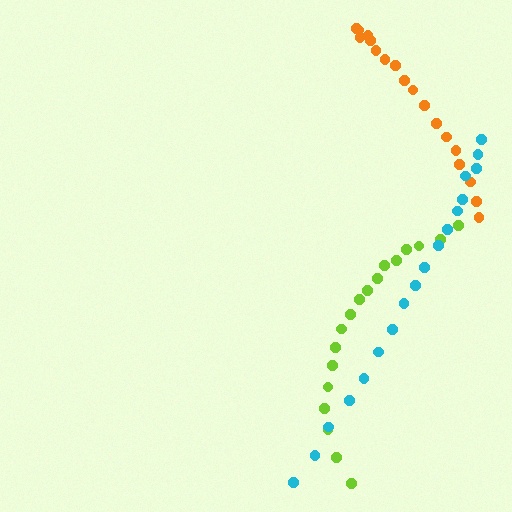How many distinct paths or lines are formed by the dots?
There are 3 distinct paths.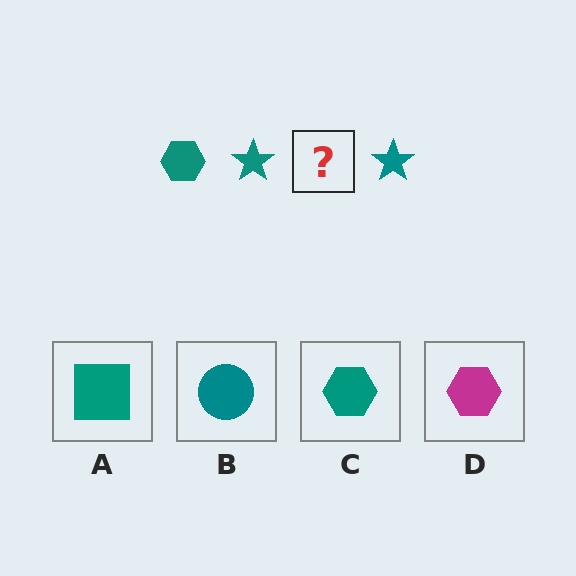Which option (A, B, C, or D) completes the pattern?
C.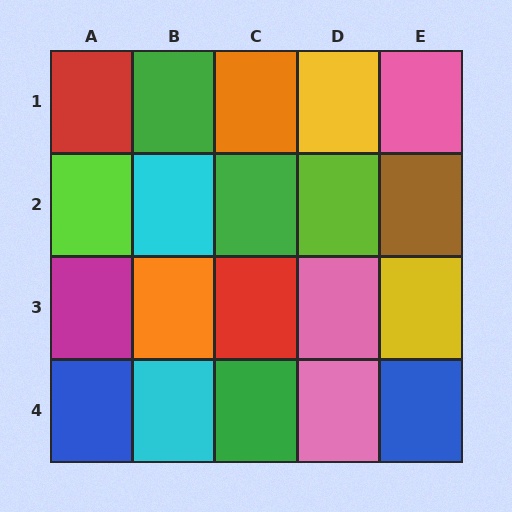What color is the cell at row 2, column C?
Green.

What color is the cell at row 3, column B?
Orange.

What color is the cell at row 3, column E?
Yellow.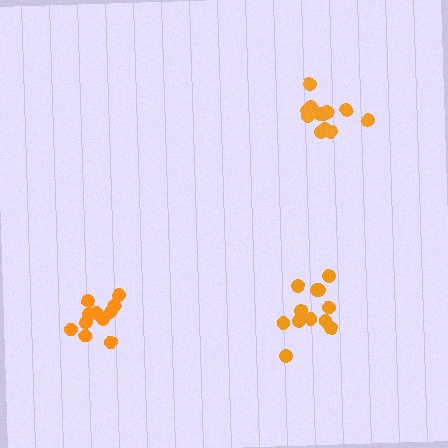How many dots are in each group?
Group 1: 12 dots, Group 2: 12 dots, Group 3: 11 dots (35 total).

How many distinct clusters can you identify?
There are 3 distinct clusters.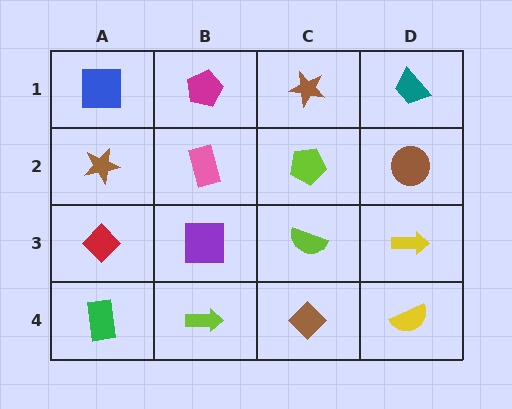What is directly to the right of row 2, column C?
A brown circle.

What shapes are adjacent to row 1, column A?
A brown star (row 2, column A), a magenta pentagon (row 1, column B).